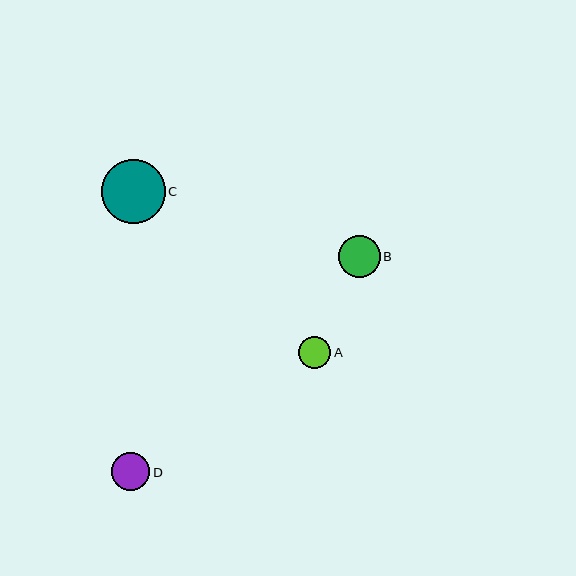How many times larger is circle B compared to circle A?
Circle B is approximately 1.3 times the size of circle A.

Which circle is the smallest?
Circle A is the smallest with a size of approximately 32 pixels.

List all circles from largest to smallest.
From largest to smallest: C, B, D, A.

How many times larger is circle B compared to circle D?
Circle B is approximately 1.1 times the size of circle D.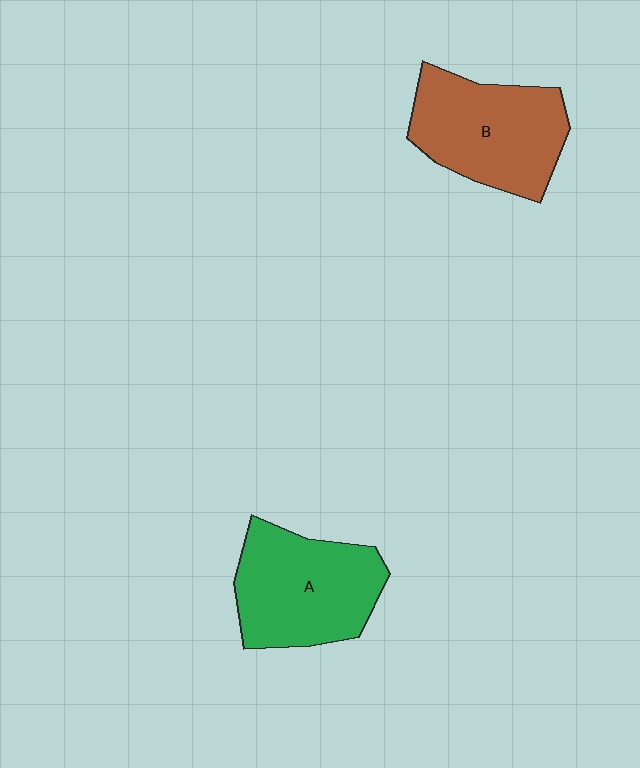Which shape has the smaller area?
Shape B (brown).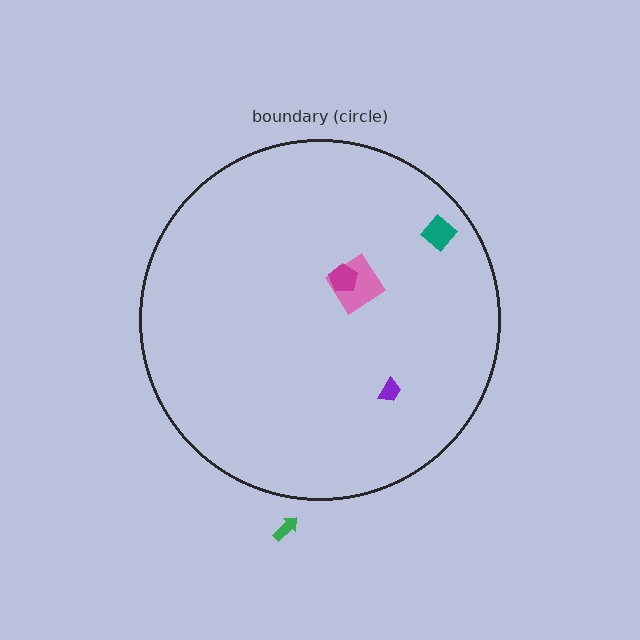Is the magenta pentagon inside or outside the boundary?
Inside.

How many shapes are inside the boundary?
4 inside, 1 outside.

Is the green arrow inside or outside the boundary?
Outside.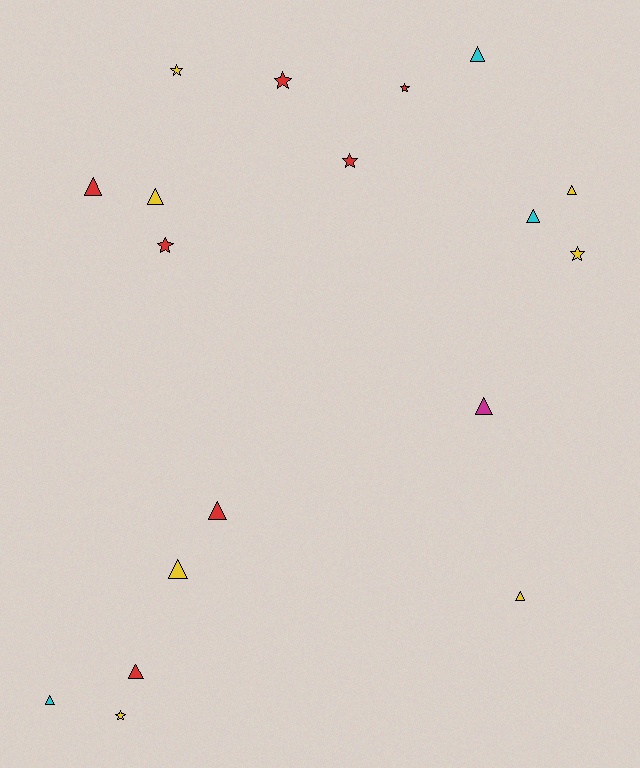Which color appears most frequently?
Yellow, with 7 objects.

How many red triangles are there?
There are 3 red triangles.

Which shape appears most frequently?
Triangle, with 11 objects.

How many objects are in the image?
There are 18 objects.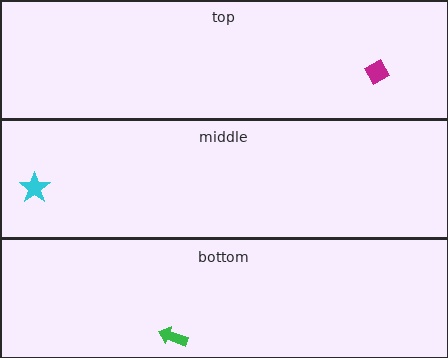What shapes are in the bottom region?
The green arrow.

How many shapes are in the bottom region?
1.